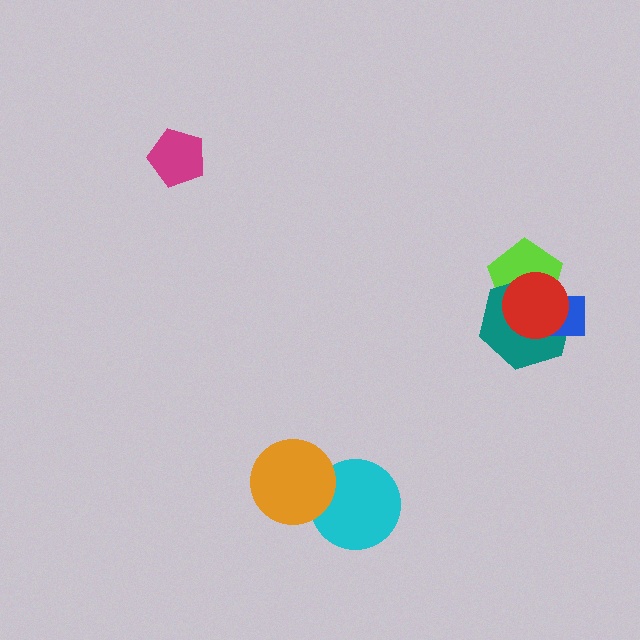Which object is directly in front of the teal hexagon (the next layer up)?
The blue rectangle is directly in front of the teal hexagon.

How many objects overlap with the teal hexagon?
3 objects overlap with the teal hexagon.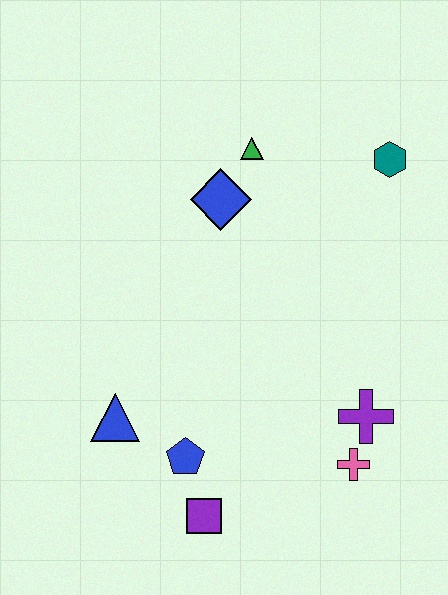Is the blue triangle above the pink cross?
Yes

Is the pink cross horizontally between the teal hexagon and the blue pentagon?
Yes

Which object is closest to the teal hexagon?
The green triangle is closest to the teal hexagon.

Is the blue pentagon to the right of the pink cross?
No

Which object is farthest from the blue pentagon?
The teal hexagon is farthest from the blue pentagon.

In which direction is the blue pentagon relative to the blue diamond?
The blue pentagon is below the blue diamond.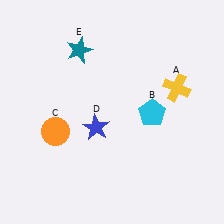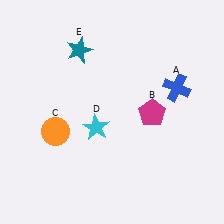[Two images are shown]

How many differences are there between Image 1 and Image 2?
There are 3 differences between the two images.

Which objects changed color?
A changed from yellow to blue. B changed from cyan to magenta. D changed from blue to cyan.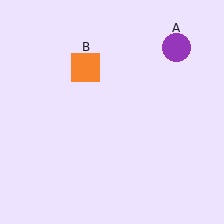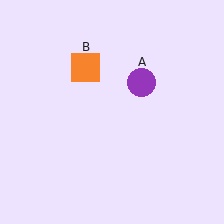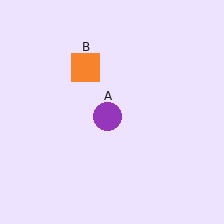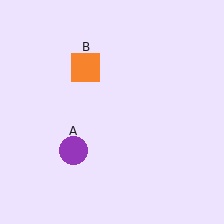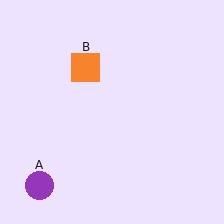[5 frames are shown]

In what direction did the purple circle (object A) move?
The purple circle (object A) moved down and to the left.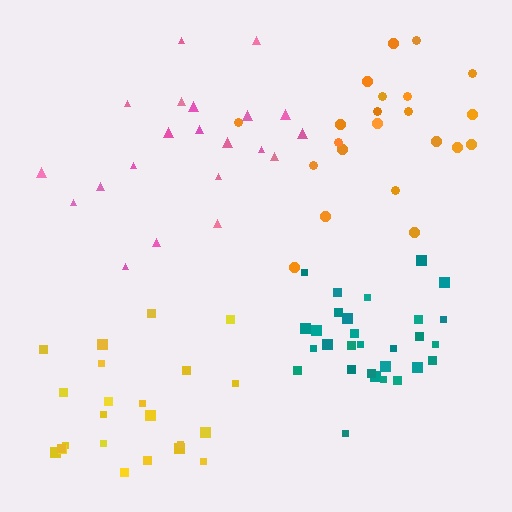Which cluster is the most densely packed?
Teal.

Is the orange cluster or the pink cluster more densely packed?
Orange.